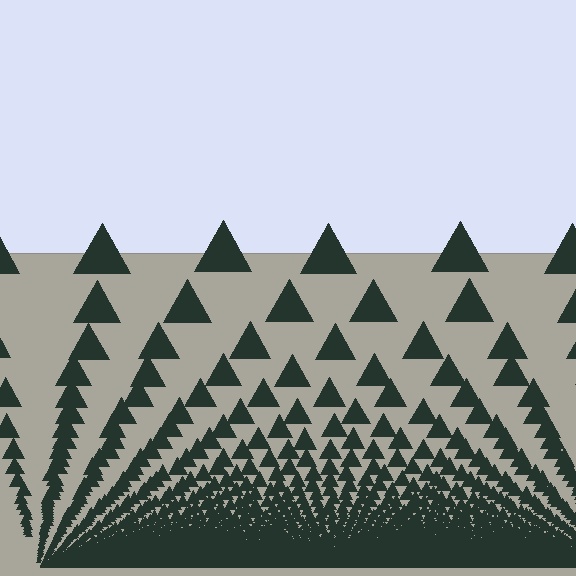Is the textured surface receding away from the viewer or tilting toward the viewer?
The surface appears to tilt toward the viewer. Texture elements get larger and sparser toward the top.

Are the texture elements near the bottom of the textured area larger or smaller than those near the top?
Smaller. The gradient is inverted — elements near the bottom are smaller and denser.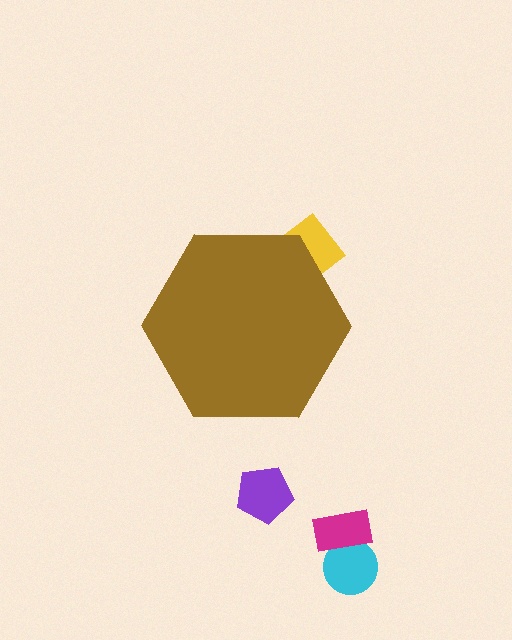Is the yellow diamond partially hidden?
Yes, the yellow diamond is partially hidden behind the brown hexagon.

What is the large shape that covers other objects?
A brown hexagon.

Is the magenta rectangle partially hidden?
No, the magenta rectangle is fully visible.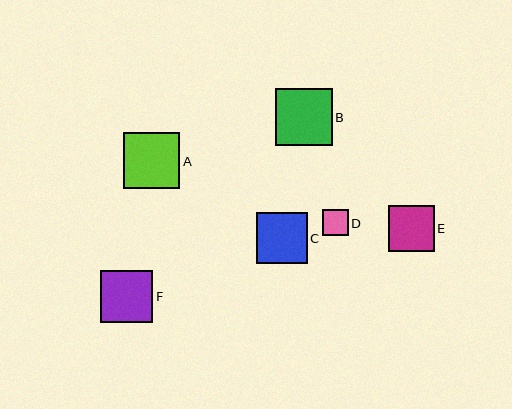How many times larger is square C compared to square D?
Square C is approximately 1.9 times the size of square D.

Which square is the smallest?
Square D is the smallest with a size of approximately 26 pixels.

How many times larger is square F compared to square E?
Square F is approximately 1.1 times the size of square E.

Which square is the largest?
Square B is the largest with a size of approximately 57 pixels.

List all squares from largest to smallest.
From largest to smallest: B, A, F, C, E, D.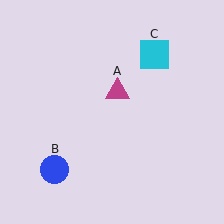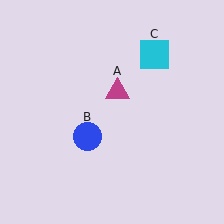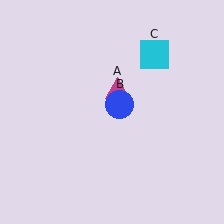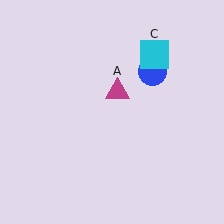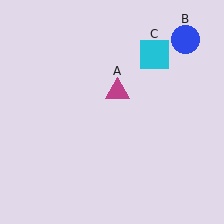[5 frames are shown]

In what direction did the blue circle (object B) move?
The blue circle (object B) moved up and to the right.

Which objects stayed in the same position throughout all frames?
Magenta triangle (object A) and cyan square (object C) remained stationary.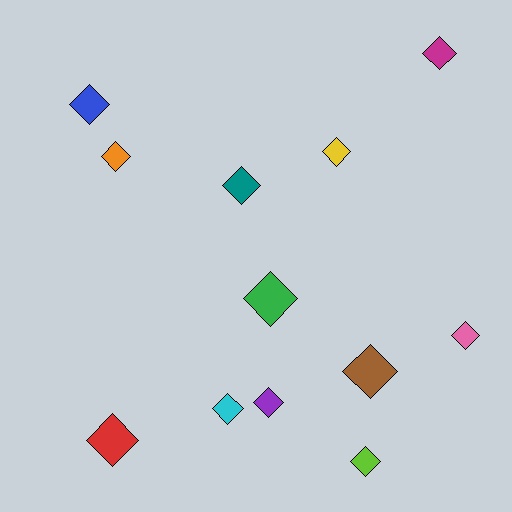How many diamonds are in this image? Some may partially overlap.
There are 12 diamonds.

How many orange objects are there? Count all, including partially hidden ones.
There is 1 orange object.